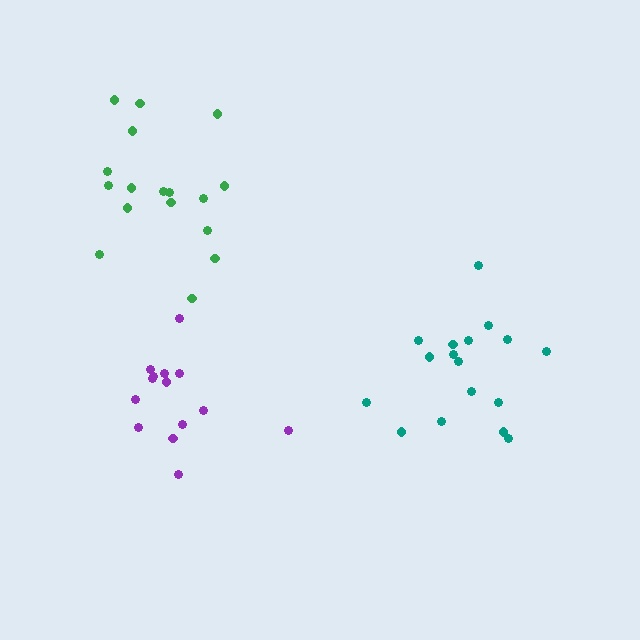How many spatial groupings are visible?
There are 3 spatial groupings.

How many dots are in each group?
Group 1: 17 dots, Group 2: 17 dots, Group 3: 14 dots (48 total).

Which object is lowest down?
The purple cluster is bottommost.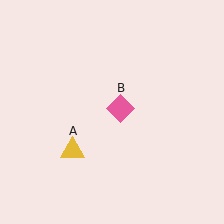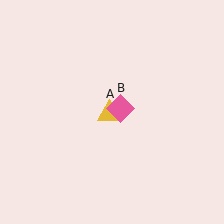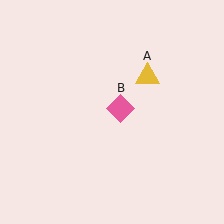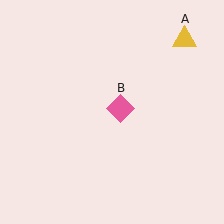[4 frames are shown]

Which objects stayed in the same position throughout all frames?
Pink diamond (object B) remained stationary.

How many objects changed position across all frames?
1 object changed position: yellow triangle (object A).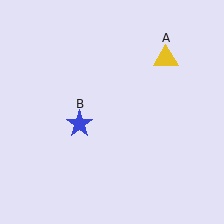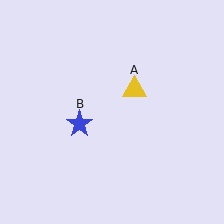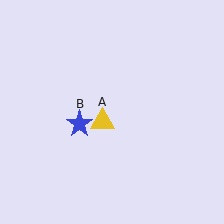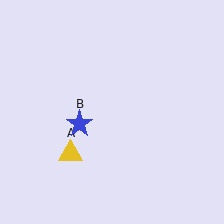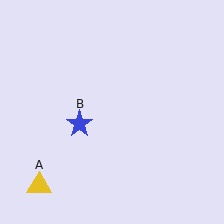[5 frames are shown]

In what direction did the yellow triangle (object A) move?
The yellow triangle (object A) moved down and to the left.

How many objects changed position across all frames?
1 object changed position: yellow triangle (object A).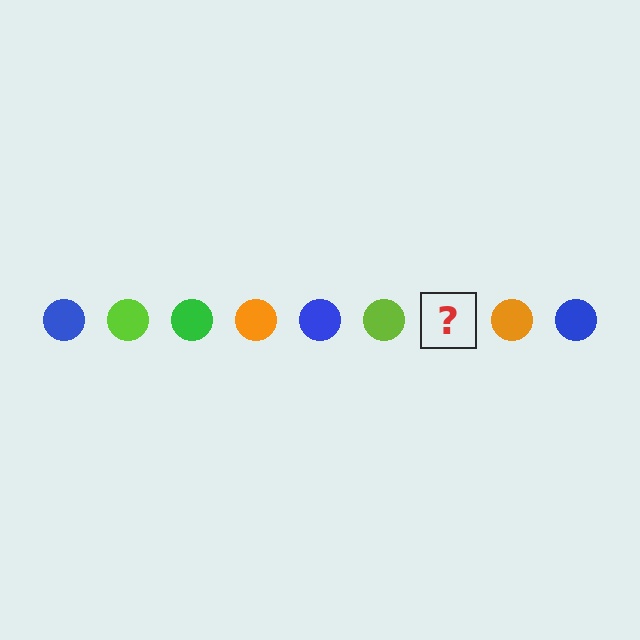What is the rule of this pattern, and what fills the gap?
The rule is that the pattern cycles through blue, lime, green, orange circles. The gap should be filled with a green circle.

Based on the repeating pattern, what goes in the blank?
The blank should be a green circle.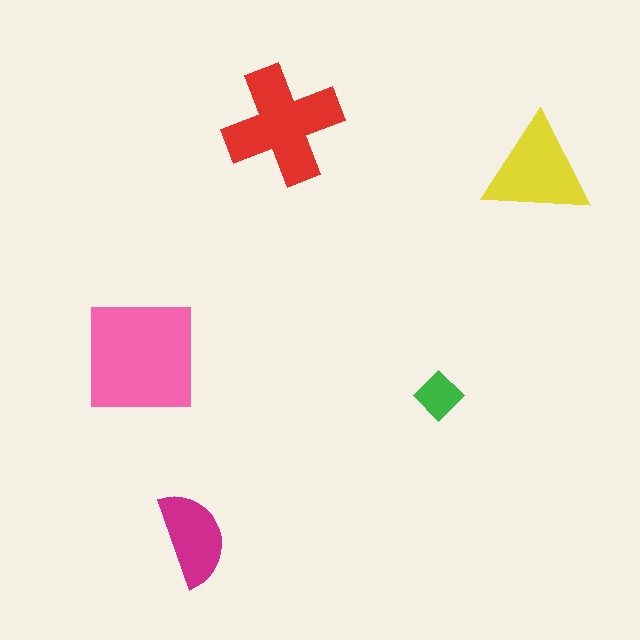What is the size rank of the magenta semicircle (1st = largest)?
4th.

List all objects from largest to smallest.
The pink square, the red cross, the yellow triangle, the magenta semicircle, the green diamond.